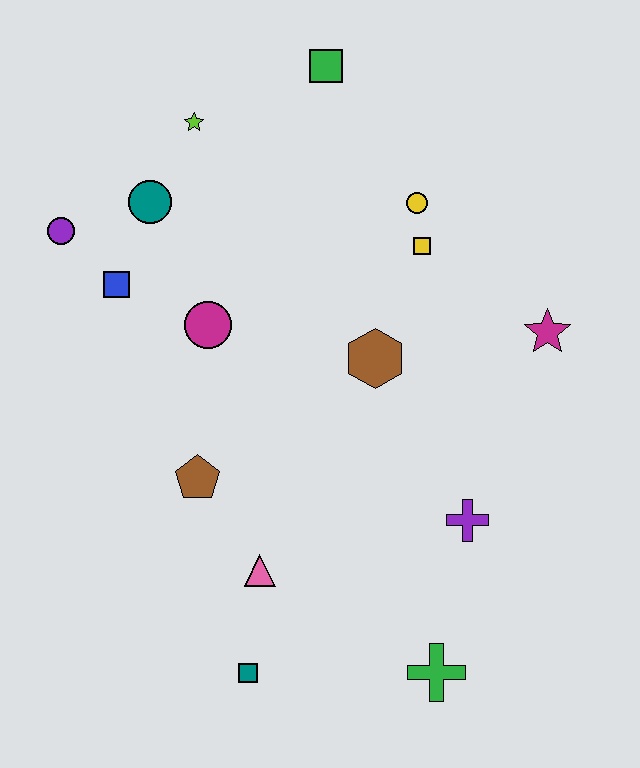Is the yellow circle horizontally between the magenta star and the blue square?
Yes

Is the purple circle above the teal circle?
No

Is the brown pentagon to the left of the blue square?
No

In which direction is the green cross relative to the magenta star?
The green cross is below the magenta star.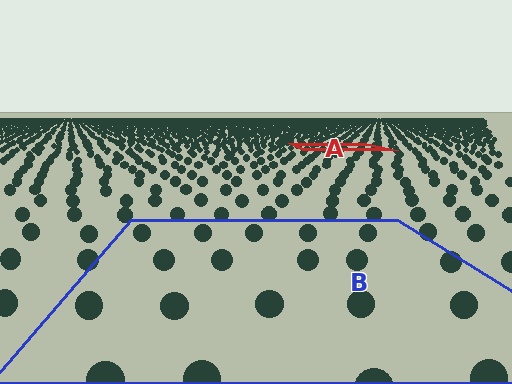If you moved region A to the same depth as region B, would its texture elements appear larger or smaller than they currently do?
They would appear larger. At a closer depth, the same texture elements are projected at a bigger on-screen size.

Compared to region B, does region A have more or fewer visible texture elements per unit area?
Region A has more texture elements per unit area — they are packed more densely because it is farther away.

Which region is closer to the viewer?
Region B is closer. The texture elements there are larger and more spread out.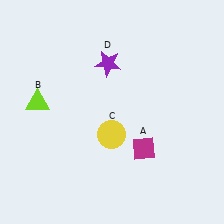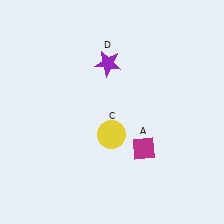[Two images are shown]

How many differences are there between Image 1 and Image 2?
There is 1 difference between the two images.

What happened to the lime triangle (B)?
The lime triangle (B) was removed in Image 2. It was in the top-left area of Image 1.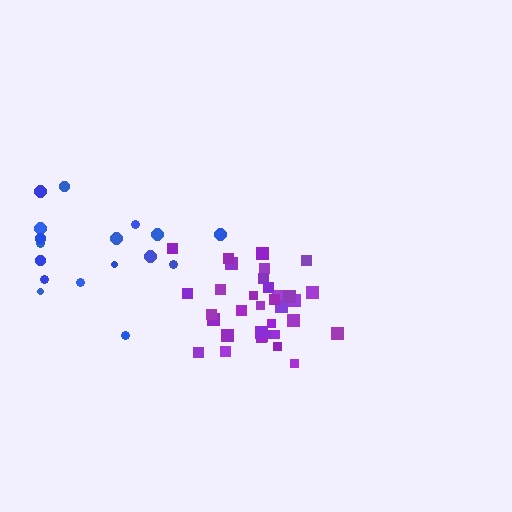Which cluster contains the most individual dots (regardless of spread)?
Purple (35).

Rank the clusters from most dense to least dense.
purple, blue.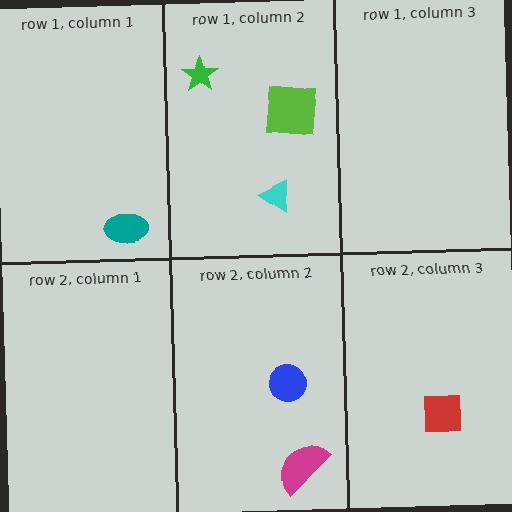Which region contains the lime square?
The row 1, column 2 region.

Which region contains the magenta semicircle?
The row 2, column 2 region.